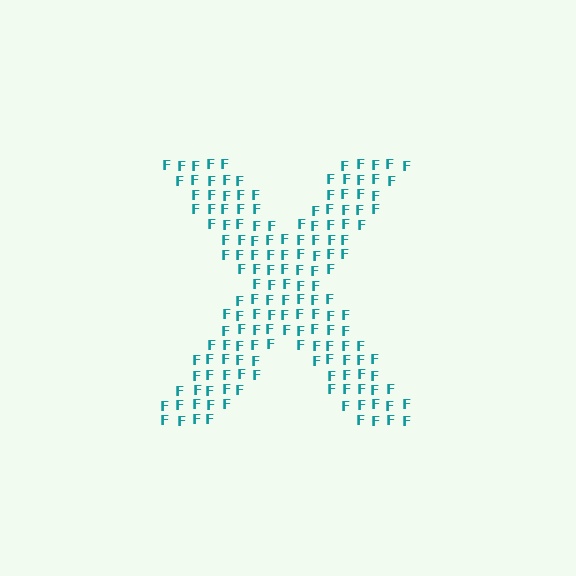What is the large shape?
The large shape is the letter X.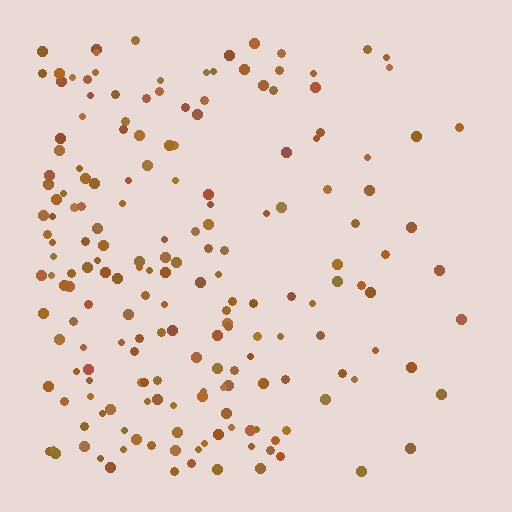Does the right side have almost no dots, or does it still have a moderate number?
Still a moderate number, just noticeably fewer than the left.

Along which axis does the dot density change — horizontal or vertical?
Horizontal.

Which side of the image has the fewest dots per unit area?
The right.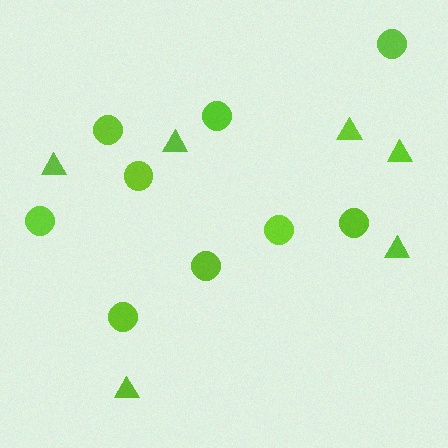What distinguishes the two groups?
There are 2 groups: one group of triangles (6) and one group of circles (9).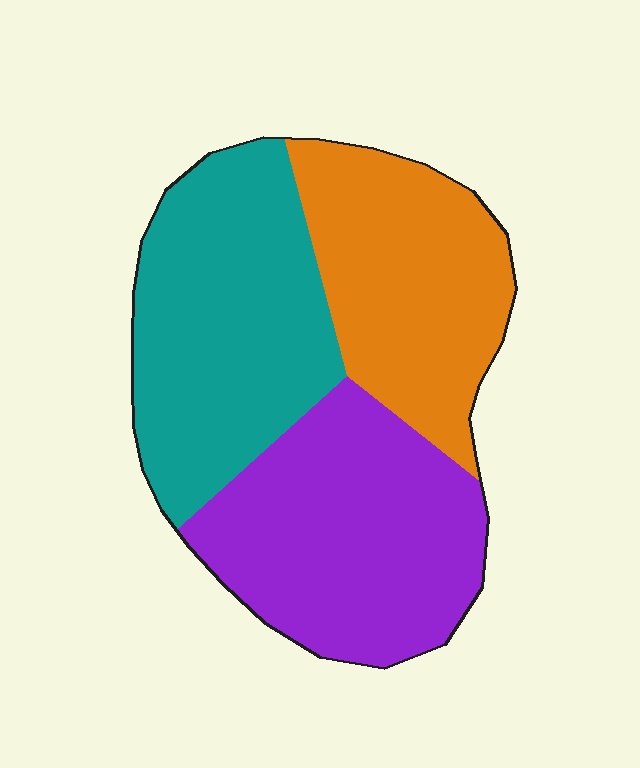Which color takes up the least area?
Orange, at roughly 30%.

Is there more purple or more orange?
Purple.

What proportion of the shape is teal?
Teal takes up about three eighths (3/8) of the shape.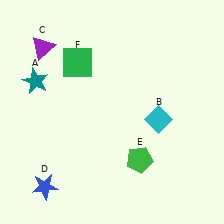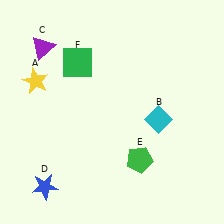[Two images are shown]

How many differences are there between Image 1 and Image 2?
There is 1 difference between the two images.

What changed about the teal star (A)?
In Image 1, A is teal. In Image 2, it changed to yellow.